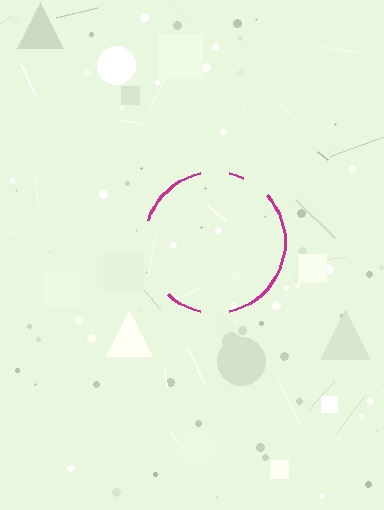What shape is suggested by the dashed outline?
The dashed outline suggests a circle.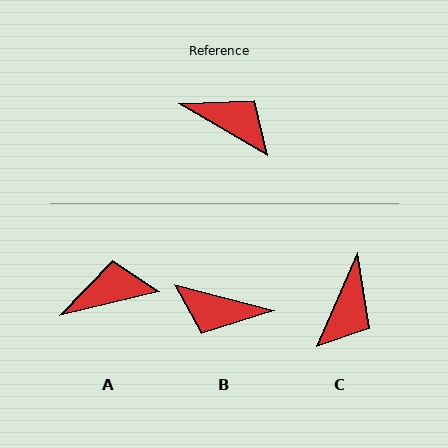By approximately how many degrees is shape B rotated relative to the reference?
Approximately 164 degrees clockwise.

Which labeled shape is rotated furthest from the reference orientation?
B, about 164 degrees away.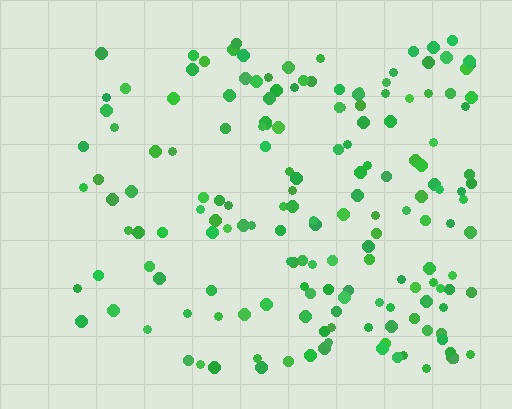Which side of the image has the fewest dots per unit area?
The left.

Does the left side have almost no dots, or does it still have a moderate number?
Still a moderate number, just noticeably fewer than the right.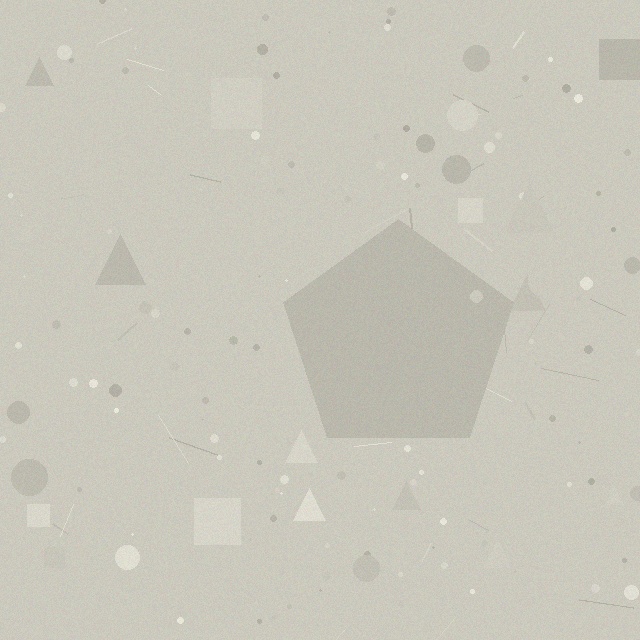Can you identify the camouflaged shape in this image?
The camouflaged shape is a pentagon.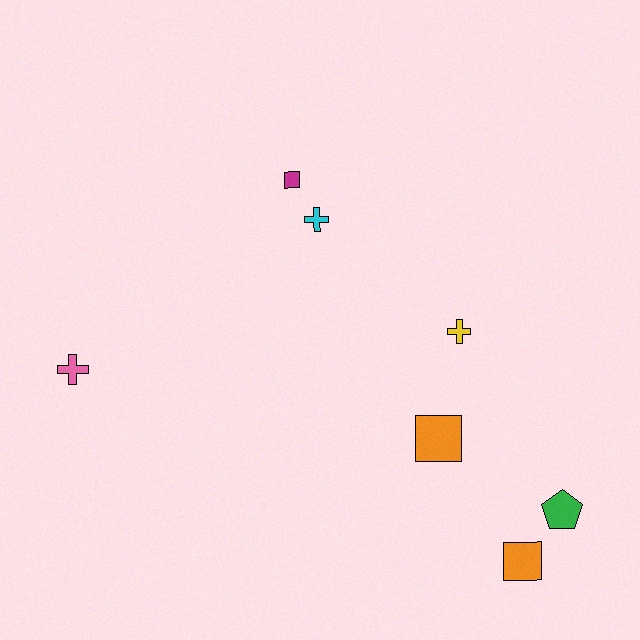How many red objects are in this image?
There are no red objects.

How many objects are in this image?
There are 7 objects.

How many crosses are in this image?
There are 3 crosses.